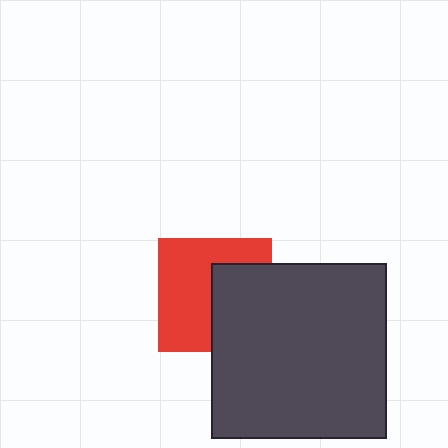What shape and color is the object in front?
The object in front is a dark gray square.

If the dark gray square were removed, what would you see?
You would see the complete red square.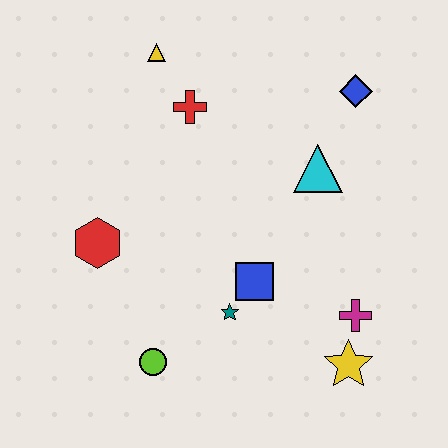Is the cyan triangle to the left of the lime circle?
No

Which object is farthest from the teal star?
The yellow triangle is farthest from the teal star.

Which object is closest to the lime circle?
The teal star is closest to the lime circle.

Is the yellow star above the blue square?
No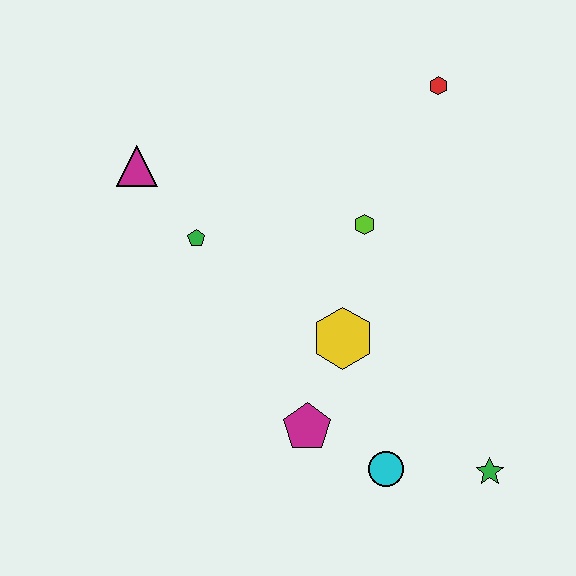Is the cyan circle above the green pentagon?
No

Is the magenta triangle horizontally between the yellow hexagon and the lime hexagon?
No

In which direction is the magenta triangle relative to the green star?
The magenta triangle is to the left of the green star.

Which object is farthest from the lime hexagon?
The green star is farthest from the lime hexagon.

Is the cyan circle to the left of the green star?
Yes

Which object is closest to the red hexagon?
The lime hexagon is closest to the red hexagon.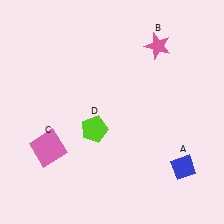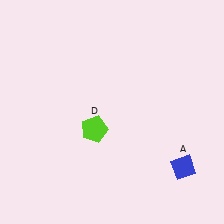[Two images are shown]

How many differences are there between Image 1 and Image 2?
There are 2 differences between the two images.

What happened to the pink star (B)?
The pink star (B) was removed in Image 2. It was in the top-right area of Image 1.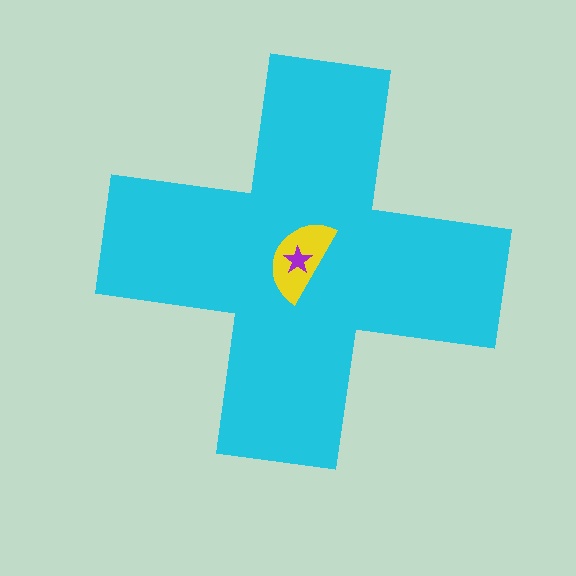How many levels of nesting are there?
3.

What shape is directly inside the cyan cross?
The yellow semicircle.